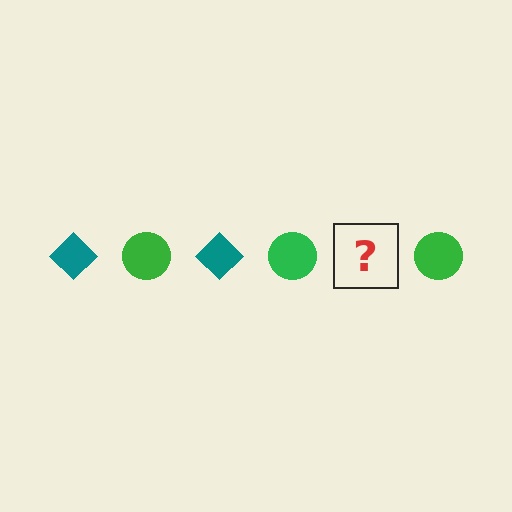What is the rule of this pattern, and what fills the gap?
The rule is that the pattern alternates between teal diamond and green circle. The gap should be filled with a teal diamond.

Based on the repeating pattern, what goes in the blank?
The blank should be a teal diamond.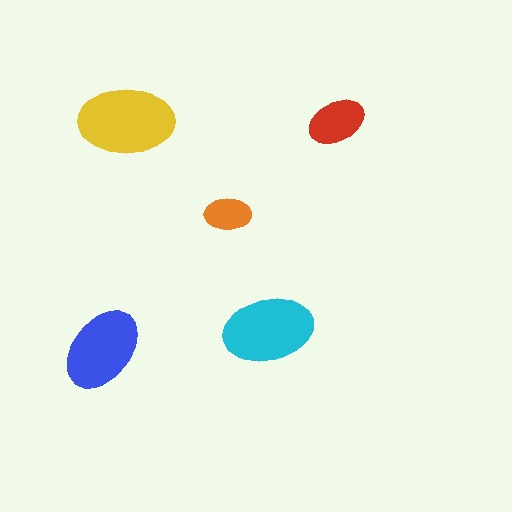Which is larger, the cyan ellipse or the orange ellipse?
The cyan one.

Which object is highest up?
The yellow ellipse is topmost.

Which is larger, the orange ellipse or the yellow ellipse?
The yellow one.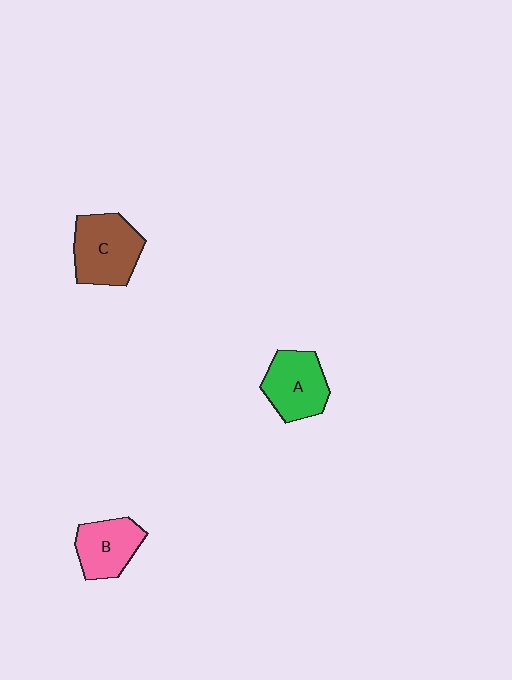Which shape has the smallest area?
Shape B (pink).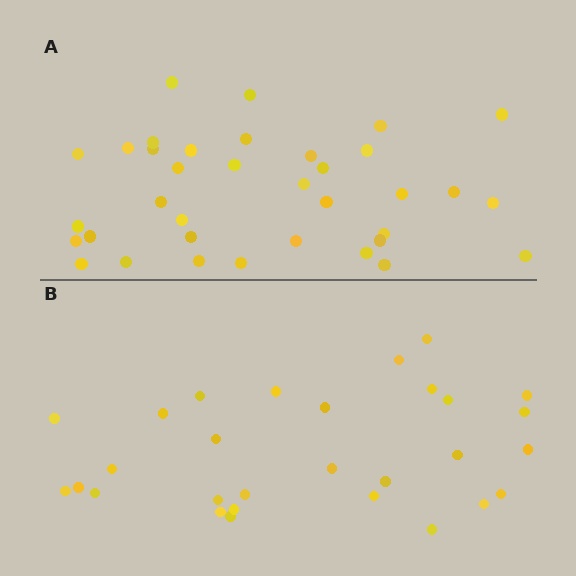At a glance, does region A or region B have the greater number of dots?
Region A (the top region) has more dots.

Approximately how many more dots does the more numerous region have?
Region A has roughly 8 or so more dots than region B.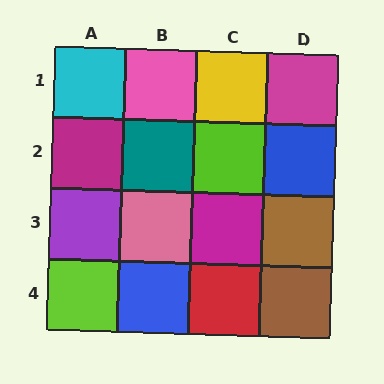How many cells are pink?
2 cells are pink.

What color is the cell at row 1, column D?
Magenta.